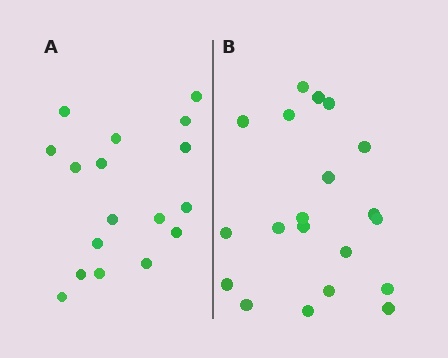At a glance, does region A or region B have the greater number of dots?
Region B (the right region) has more dots.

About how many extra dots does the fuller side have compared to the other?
Region B has just a few more — roughly 2 or 3 more dots than region A.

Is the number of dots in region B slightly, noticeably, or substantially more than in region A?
Region B has only slightly more — the two regions are fairly close. The ratio is roughly 1.2 to 1.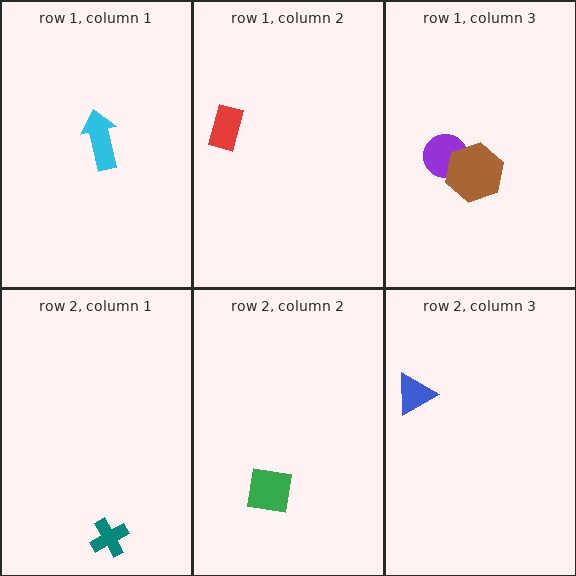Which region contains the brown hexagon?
The row 1, column 3 region.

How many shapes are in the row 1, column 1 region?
1.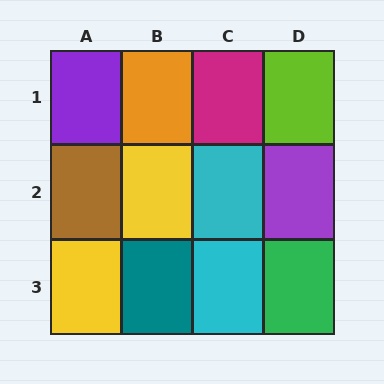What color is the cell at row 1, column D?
Lime.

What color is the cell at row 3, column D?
Green.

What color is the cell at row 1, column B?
Orange.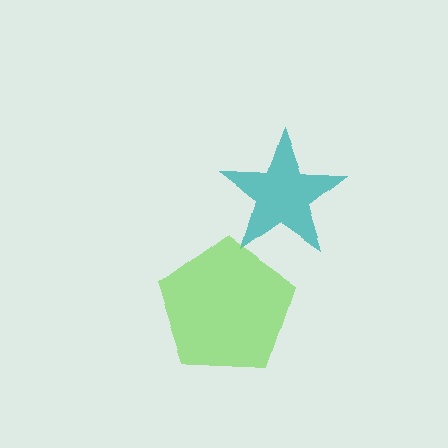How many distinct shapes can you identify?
There are 2 distinct shapes: a teal star, a lime pentagon.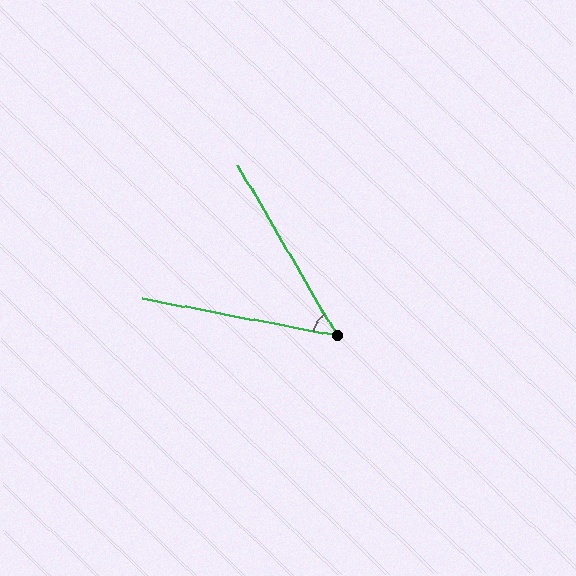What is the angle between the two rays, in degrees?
Approximately 49 degrees.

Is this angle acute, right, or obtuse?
It is acute.